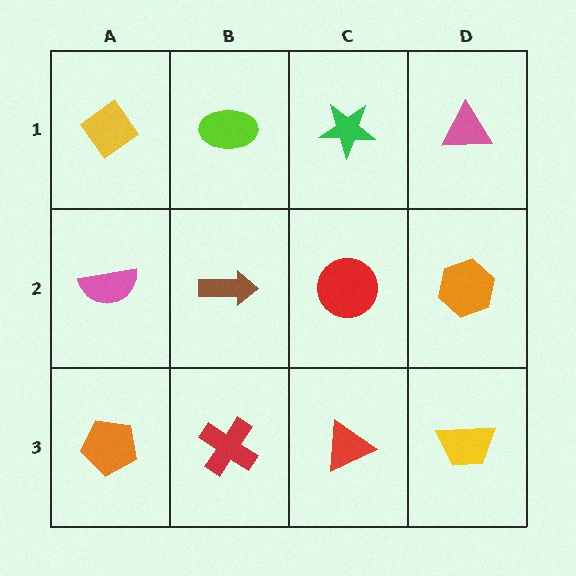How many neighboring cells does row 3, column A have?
2.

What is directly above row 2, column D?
A pink triangle.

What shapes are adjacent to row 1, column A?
A pink semicircle (row 2, column A), a lime ellipse (row 1, column B).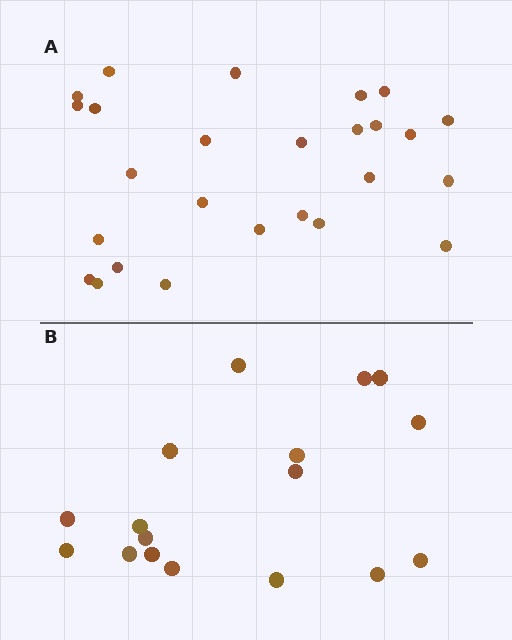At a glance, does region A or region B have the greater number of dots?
Region A (the top region) has more dots.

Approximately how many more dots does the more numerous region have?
Region A has roughly 8 or so more dots than region B.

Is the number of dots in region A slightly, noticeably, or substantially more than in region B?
Region A has substantially more. The ratio is roughly 1.5 to 1.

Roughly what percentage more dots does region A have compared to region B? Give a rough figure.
About 55% more.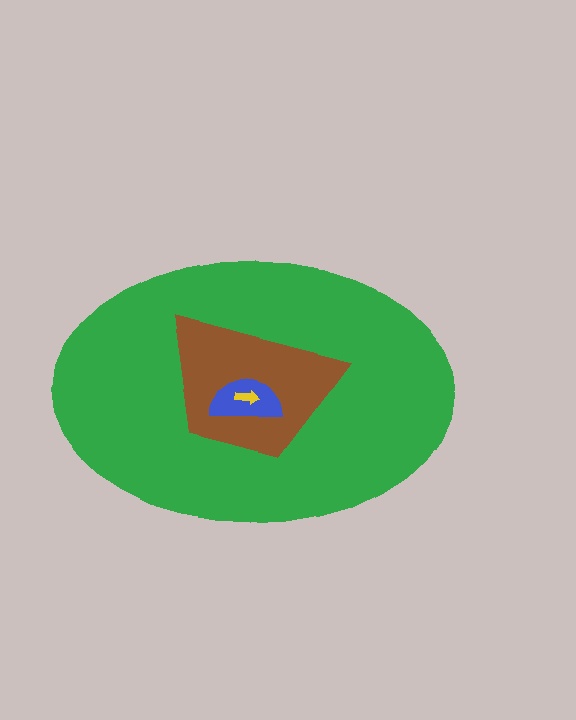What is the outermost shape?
The green ellipse.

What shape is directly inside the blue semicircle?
The yellow arrow.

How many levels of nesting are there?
4.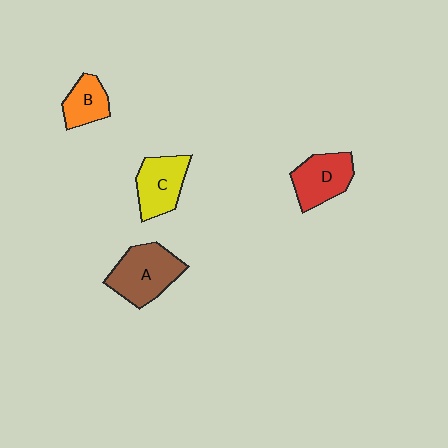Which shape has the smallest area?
Shape B (orange).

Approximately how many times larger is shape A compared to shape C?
Approximately 1.2 times.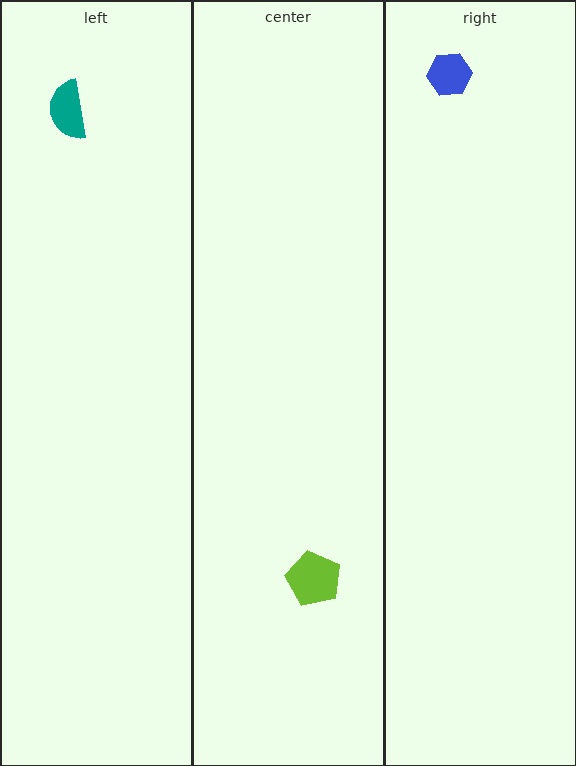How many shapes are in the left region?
1.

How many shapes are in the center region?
1.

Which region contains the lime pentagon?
The center region.